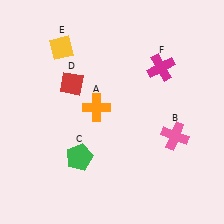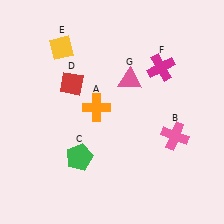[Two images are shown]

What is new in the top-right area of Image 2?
A pink triangle (G) was added in the top-right area of Image 2.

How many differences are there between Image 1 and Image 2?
There is 1 difference between the two images.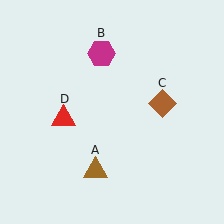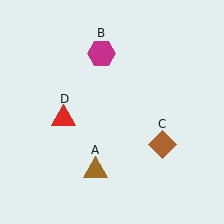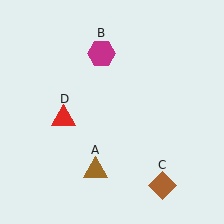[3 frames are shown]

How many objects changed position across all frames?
1 object changed position: brown diamond (object C).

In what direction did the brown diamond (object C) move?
The brown diamond (object C) moved down.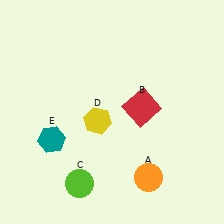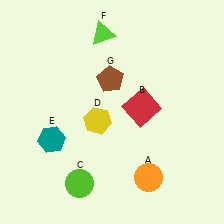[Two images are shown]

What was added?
A lime triangle (F), a brown pentagon (G) were added in Image 2.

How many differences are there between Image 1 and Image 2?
There are 2 differences between the two images.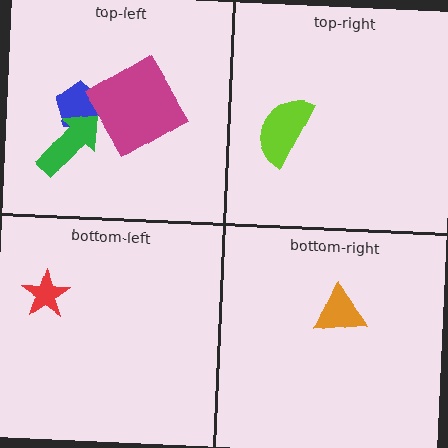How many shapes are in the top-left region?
3.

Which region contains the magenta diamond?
The top-left region.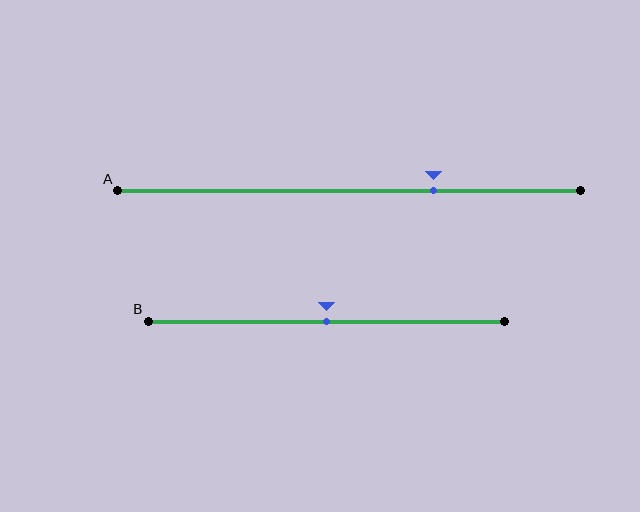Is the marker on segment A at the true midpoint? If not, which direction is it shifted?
No, the marker on segment A is shifted to the right by about 18% of the segment length.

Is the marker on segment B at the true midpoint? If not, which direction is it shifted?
Yes, the marker on segment B is at the true midpoint.